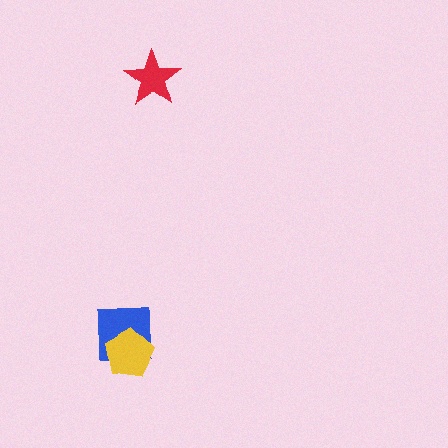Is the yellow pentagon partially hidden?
No, no other shape covers it.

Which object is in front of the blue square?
The yellow pentagon is in front of the blue square.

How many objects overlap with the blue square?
1 object overlaps with the blue square.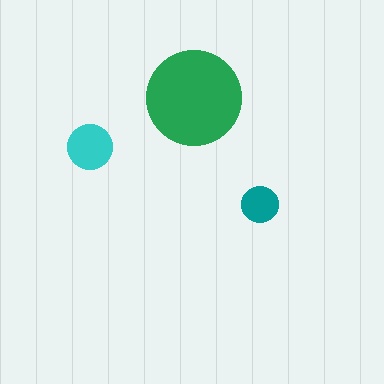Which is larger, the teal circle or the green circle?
The green one.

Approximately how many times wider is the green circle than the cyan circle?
About 2 times wider.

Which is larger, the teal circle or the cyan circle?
The cyan one.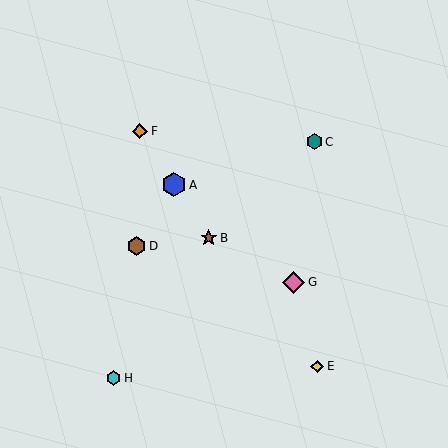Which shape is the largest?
The blue hexagon (labeled A) is the largest.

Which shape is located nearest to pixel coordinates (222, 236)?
The brown star (labeled B) at (209, 238) is nearest to that location.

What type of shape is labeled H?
Shape H is a cyan hexagon.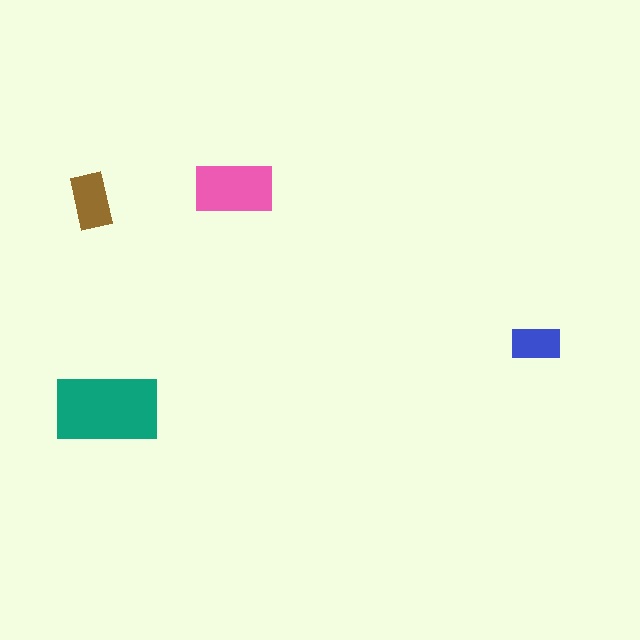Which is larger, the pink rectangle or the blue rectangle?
The pink one.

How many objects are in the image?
There are 4 objects in the image.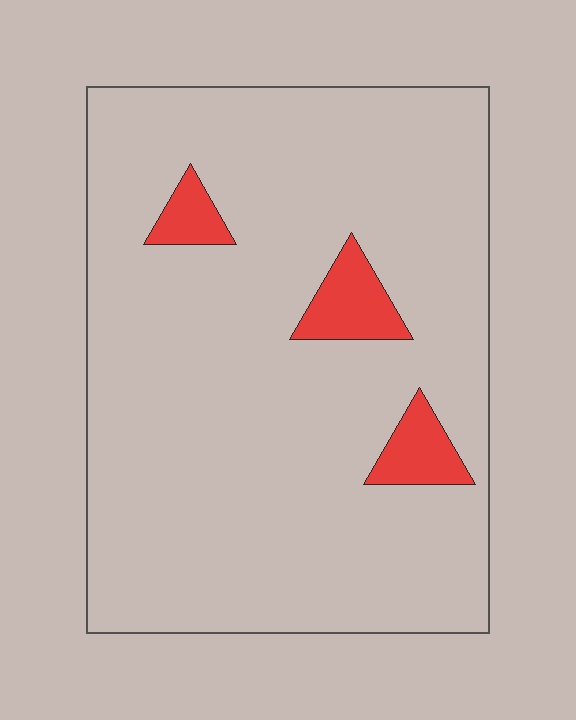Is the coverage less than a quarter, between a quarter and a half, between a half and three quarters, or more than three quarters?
Less than a quarter.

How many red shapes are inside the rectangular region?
3.